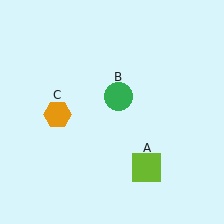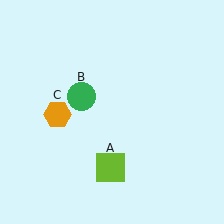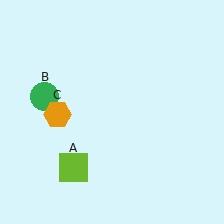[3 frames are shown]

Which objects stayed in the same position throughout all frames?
Orange hexagon (object C) remained stationary.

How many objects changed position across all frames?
2 objects changed position: lime square (object A), green circle (object B).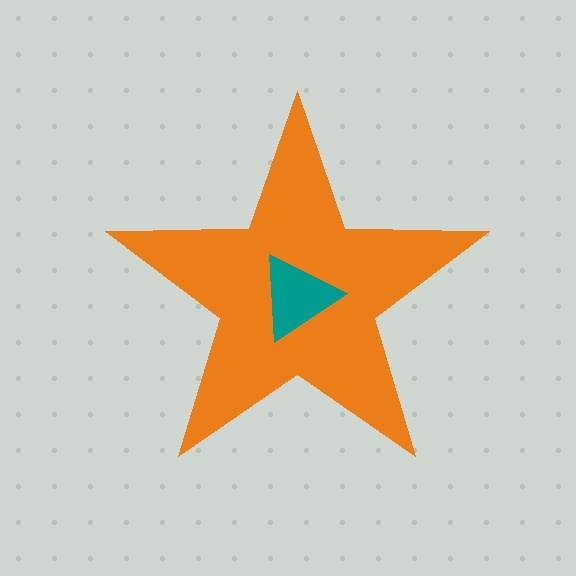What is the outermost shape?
The orange star.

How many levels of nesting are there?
2.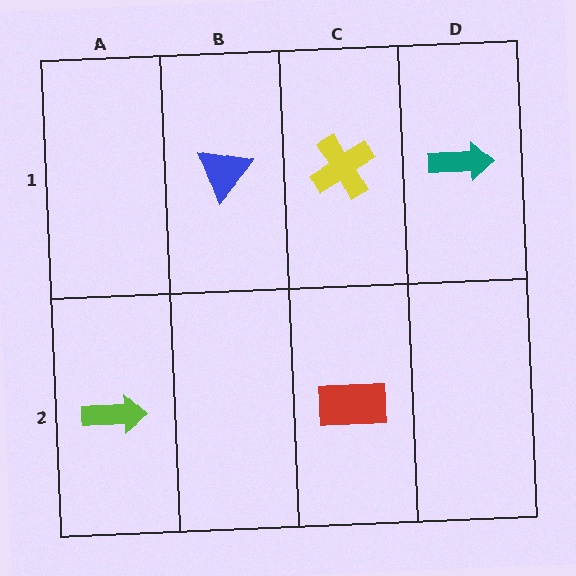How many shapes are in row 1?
3 shapes.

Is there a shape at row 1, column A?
No, that cell is empty.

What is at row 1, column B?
A blue triangle.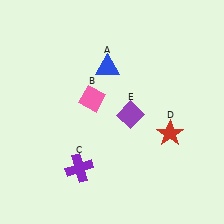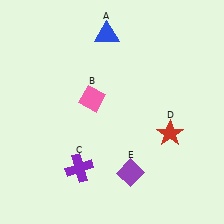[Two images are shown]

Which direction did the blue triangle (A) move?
The blue triangle (A) moved up.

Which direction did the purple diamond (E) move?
The purple diamond (E) moved down.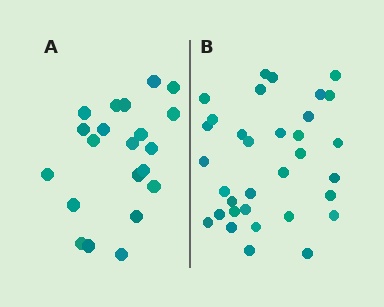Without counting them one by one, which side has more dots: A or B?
Region B (the right region) has more dots.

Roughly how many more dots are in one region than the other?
Region B has roughly 12 or so more dots than region A.